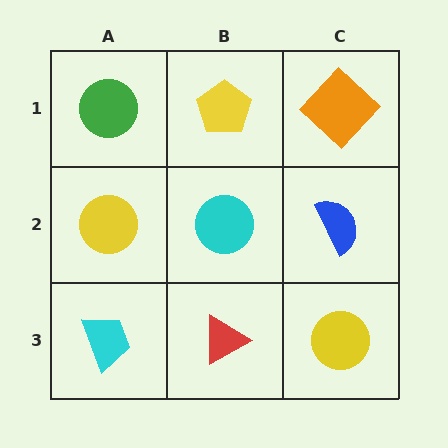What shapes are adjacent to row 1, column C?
A blue semicircle (row 2, column C), a yellow pentagon (row 1, column B).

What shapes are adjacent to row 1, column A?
A yellow circle (row 2, column A), a yellow pentagon (row 1, column B).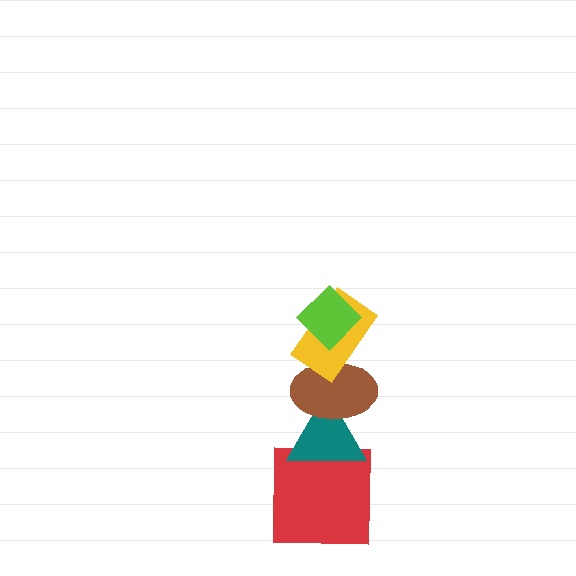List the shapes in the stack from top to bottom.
From top to bottom: the lime diamond, the yellow rectangle, the brown ellipse, the teal triangle, the red square.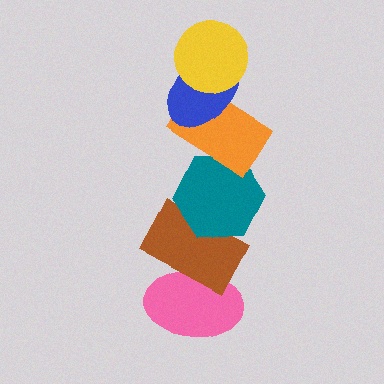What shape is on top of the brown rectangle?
The teal hexagon is on top of the brown rectangle.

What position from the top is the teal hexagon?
The teal hexagon is 4th from the top.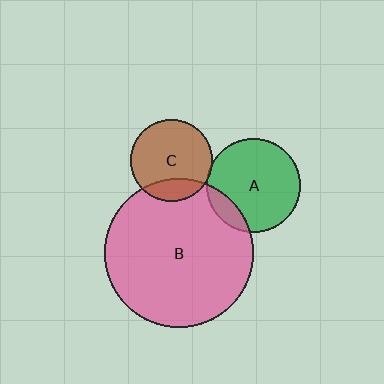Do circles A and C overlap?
Yes.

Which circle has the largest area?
Circle B (pink).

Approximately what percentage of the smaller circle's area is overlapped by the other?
Approximately 5%.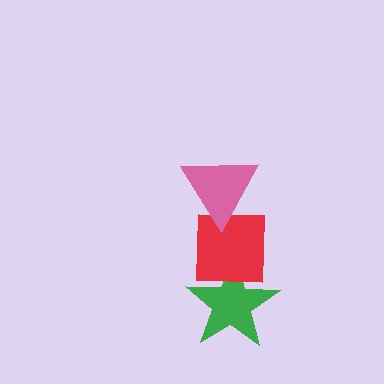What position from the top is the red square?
The red square is 2nd from the top.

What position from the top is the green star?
The green star is 3rd from the top.